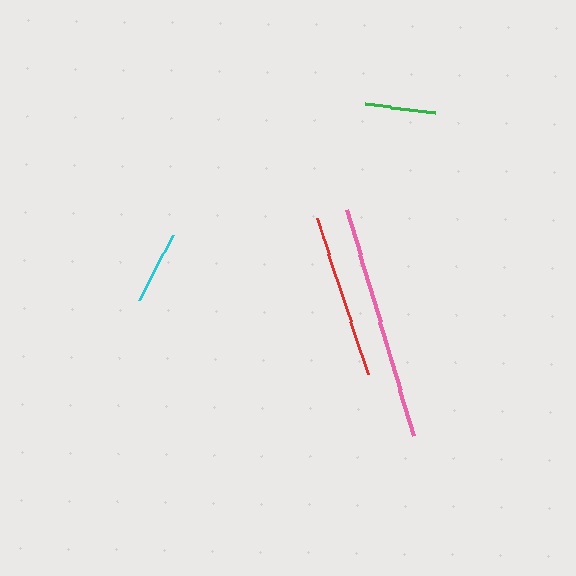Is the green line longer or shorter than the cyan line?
The cyan line is longer than the green line.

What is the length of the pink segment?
The pink segment is approximately 235 pixels long.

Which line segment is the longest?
The pink line is the longest at approximately 235 pixels.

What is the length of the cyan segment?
The cyan segment is approximately 73 pixels long.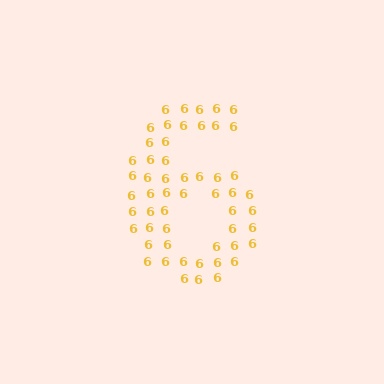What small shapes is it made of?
It is made of small digit 6's.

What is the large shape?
The large shape is the digit 6.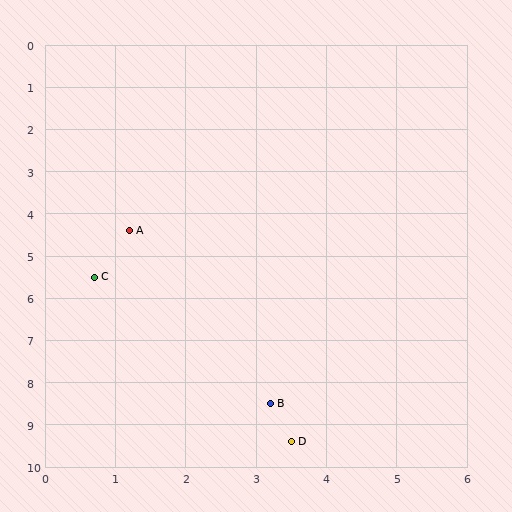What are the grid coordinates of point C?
Point C is at approximately (0.7, 5.5).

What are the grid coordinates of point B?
Point B is at approximately (3.2, 8.5).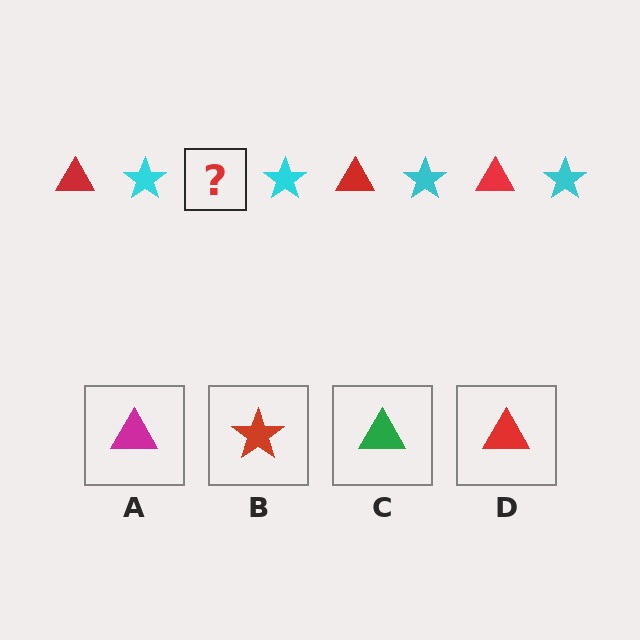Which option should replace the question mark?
Option D.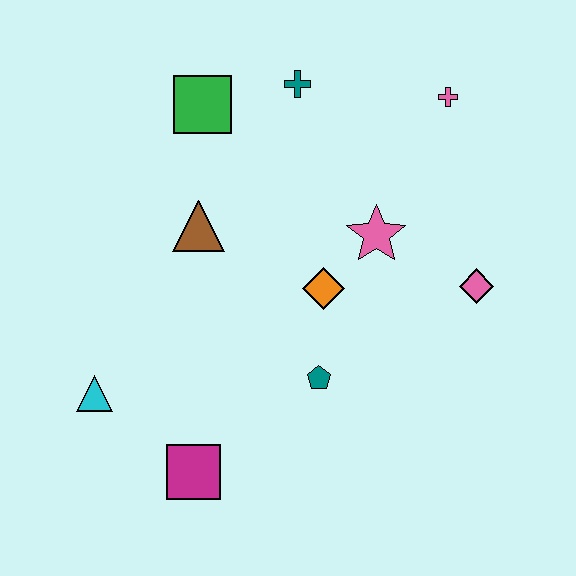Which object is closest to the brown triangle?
The green square is closest to the brown triangle.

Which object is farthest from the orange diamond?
The cyan triangle is farthest from the orange diamond.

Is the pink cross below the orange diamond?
No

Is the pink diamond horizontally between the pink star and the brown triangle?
No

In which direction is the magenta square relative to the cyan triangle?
The magenta square is to the right of the cyan triangle.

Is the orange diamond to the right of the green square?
Yes